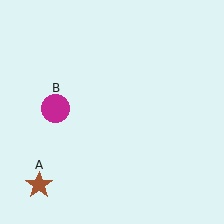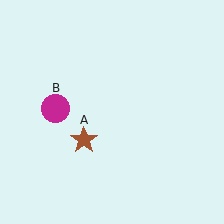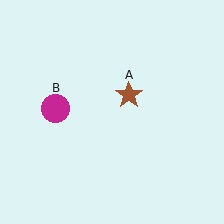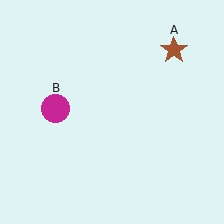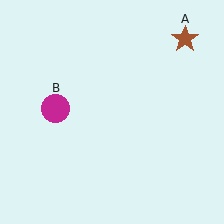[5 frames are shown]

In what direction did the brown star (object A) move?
The brown star (object A) moved up and to the right.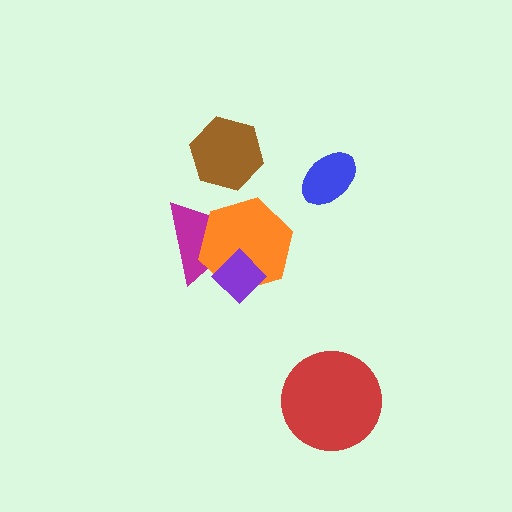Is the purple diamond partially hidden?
No, no other shape covers it.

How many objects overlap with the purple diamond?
2 objects overlap with the purple diamond.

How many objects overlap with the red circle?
0 objects overlap with the red circle.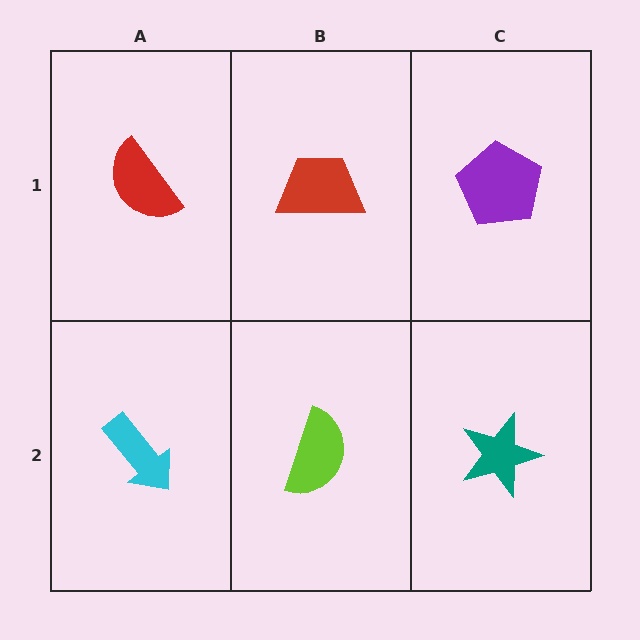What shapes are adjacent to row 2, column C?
A purple pentagon (row 1, column C), a lime semicircle (row 2, column B).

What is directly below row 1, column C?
A teal star.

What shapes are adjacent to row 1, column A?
A cyan arrow (row 2, column A), a red trapezoid (row 1, column B).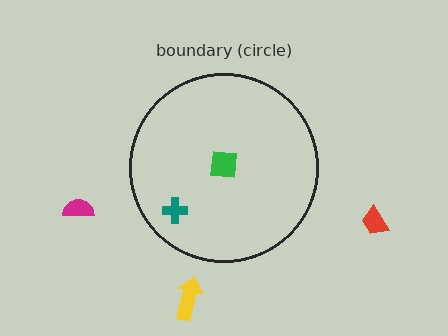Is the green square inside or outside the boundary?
Inside.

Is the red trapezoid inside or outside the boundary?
Outside.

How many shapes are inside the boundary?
2 inside, 3 outside.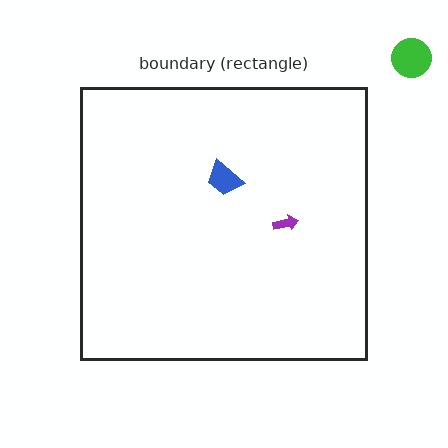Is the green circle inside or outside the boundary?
Outside.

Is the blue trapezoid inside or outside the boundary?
Inside.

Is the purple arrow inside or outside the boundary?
Inside.